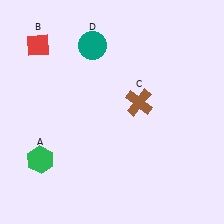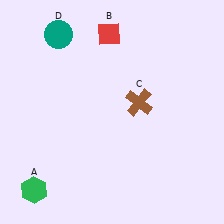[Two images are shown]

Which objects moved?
The objects that moved are: the green hexagon (A), the red diamond (B), the teal circle (D).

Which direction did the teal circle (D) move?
The teal circle (D) moved left.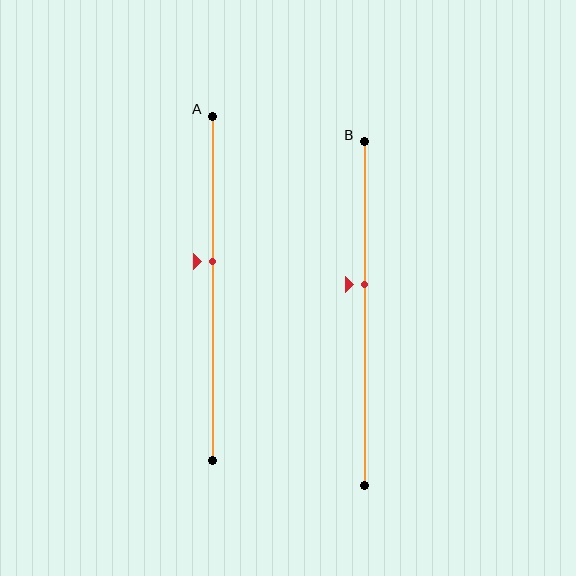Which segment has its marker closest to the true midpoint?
Segment A has its marker closest to the true midpoint.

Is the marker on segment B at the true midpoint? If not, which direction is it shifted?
No, the marker on segment B is shifted upward by about 9% of the segment length.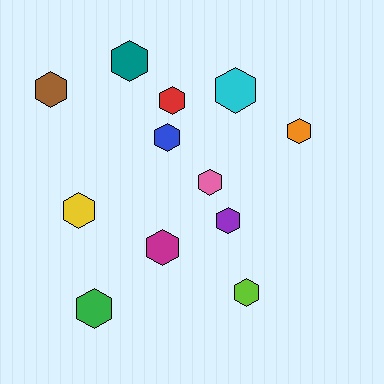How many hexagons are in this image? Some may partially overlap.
There are 12 hexagons.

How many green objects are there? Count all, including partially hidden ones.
There is 1 green object.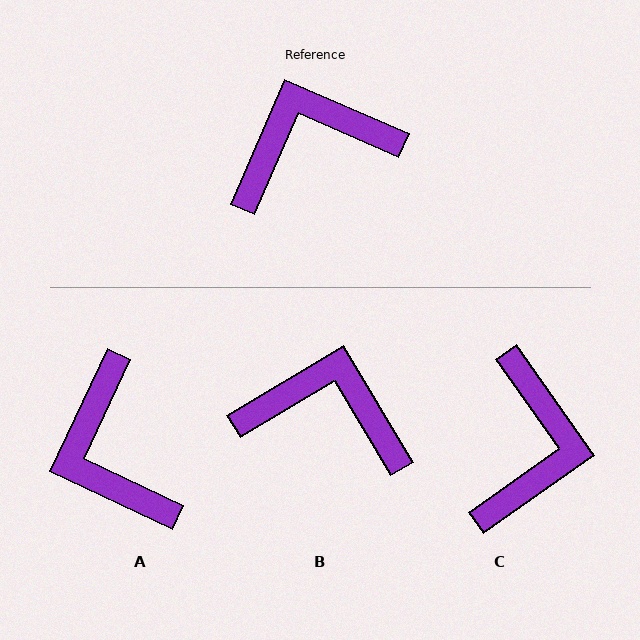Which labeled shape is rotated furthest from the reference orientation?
C, about 121 degrees away.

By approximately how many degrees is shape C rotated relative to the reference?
Approximately 121 degrees clockwise.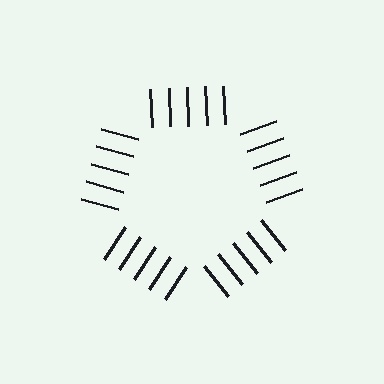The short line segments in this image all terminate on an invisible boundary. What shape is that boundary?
An illusory pentagon — the line segments terminate on its edges but no continuous stroke is drawn.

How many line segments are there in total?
25 — 5 along each of the 5 edges.